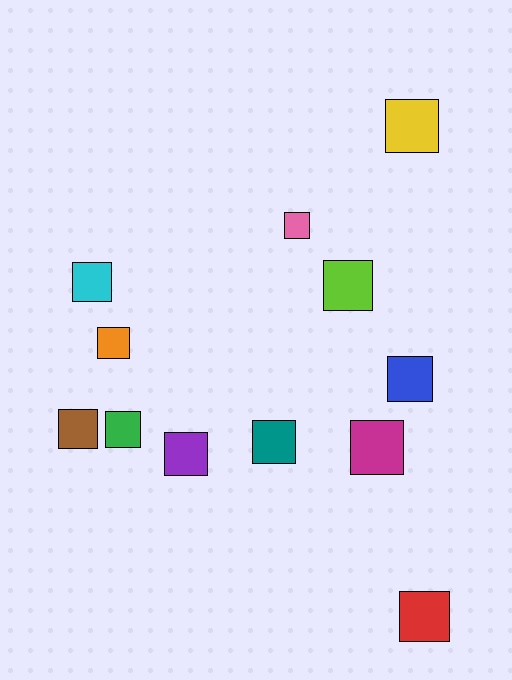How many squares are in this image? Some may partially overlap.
There are 12 squares.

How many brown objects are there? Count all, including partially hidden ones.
There is 1 brown object.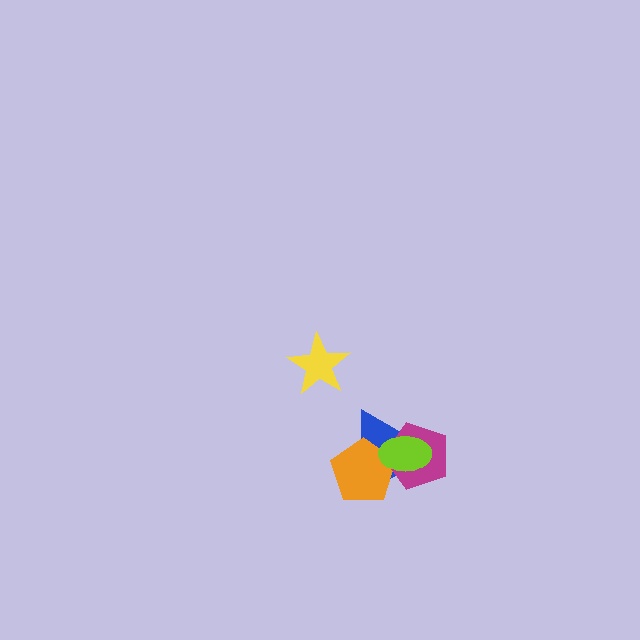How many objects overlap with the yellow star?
0 objects overlap with the yellow star.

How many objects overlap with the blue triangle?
3 objects overlap with the blue triangle.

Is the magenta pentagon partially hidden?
Yes, it is partially covered by another shape.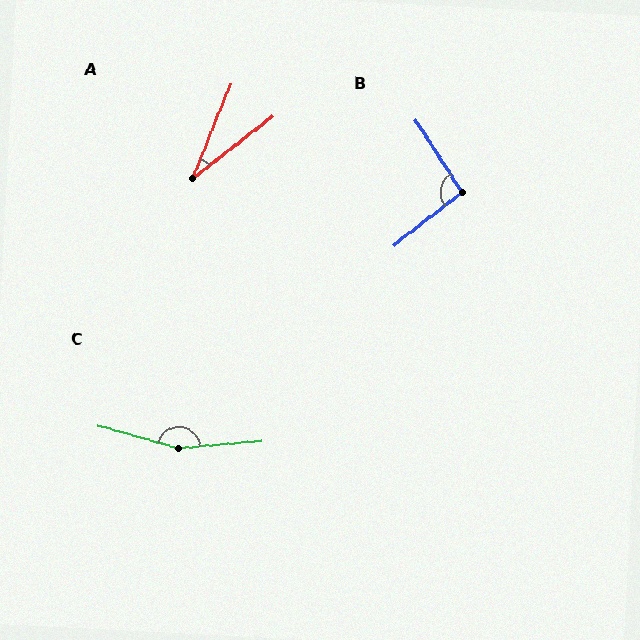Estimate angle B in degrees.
Approximately 95 degrees.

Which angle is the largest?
C, at approximately 159 degrees.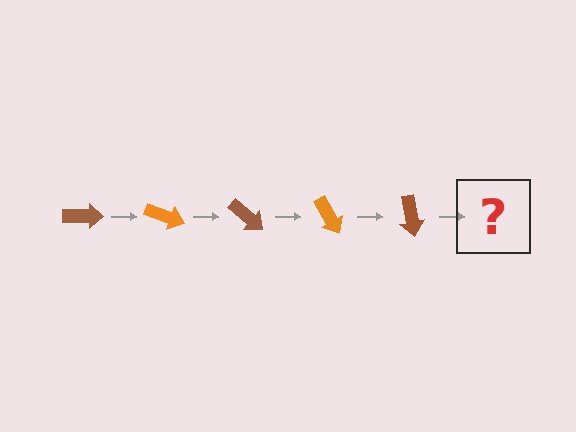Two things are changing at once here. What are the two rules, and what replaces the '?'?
The two rules are that it rotates 20 degrees each step and the color cycles through brown and orange. The '?' should be an orange arrow, rotated 100 degrees from the start.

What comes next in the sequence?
The next element should be an orange arrow, rotated 100 degrees from the start.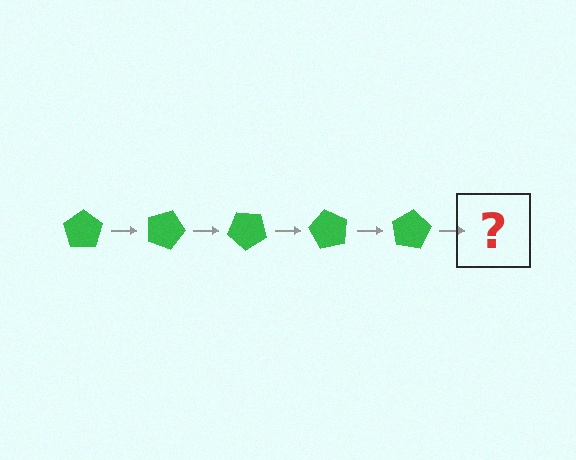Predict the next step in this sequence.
The next step is a green pentagon rotated 100 degrees.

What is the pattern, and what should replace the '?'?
The pattern is that the pentagon rotates 20 degrees each step. The '?' should be a green pentagon rotated 100 degrees.